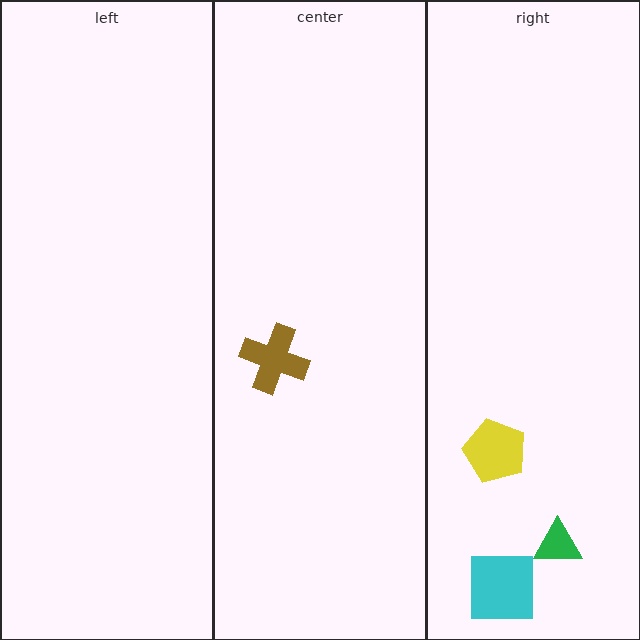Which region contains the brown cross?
The center region.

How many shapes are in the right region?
3.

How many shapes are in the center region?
1.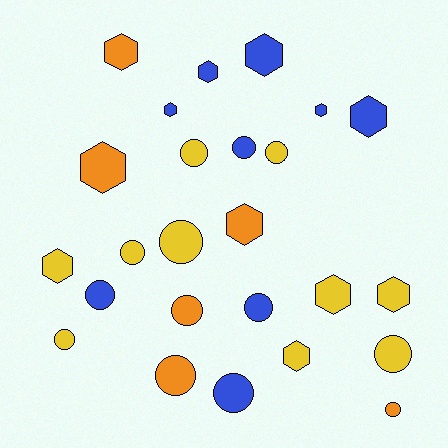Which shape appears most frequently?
Circle, with 13 objects.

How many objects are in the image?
There are 25 objects.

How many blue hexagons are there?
There are 5 blue hexagons.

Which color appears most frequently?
Yellow, with 10 objects.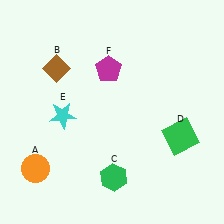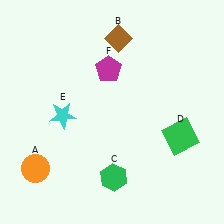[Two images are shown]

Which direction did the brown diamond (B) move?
The brown diamond (B) moved right.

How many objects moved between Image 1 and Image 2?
1 object moved between the two images.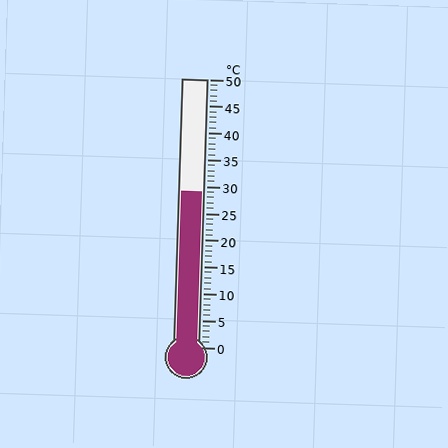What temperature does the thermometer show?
The thermometer shows approximately 29°C.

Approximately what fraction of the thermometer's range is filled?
The thermometer is filled to approximately 60% of its range.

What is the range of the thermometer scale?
The thermometer scale ranges from 0°C to 50°C.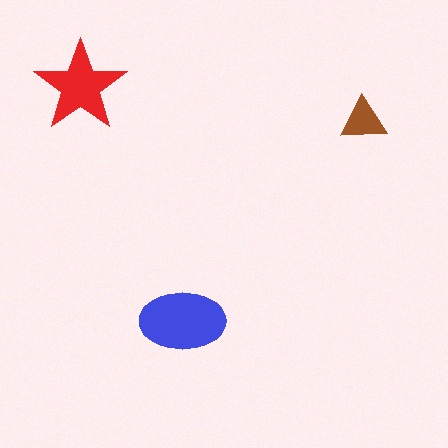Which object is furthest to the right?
The brown triangle is rightmost.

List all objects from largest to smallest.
The blue ellipse, the red star, the brown triangle.